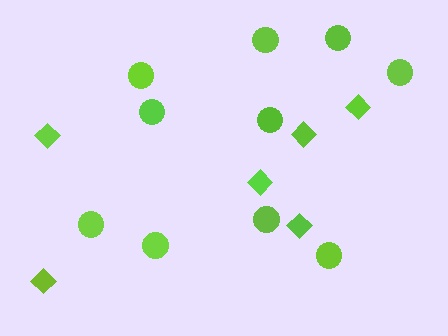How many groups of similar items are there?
There are 2 groups: one group of diamonds (6) and one group of circles (10).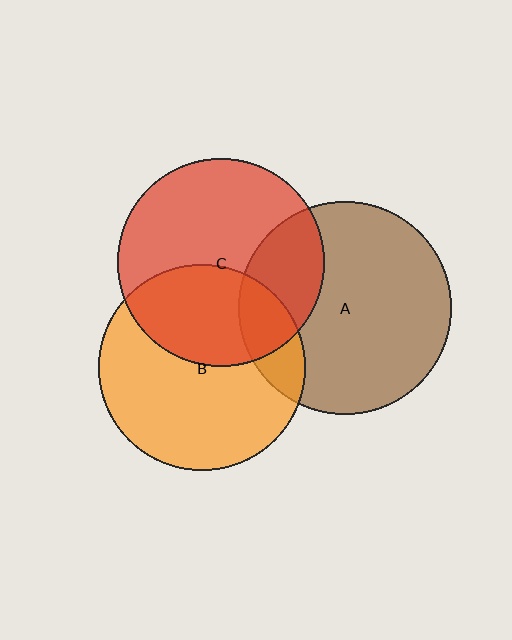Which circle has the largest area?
Circle A (brown).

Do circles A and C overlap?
Yes.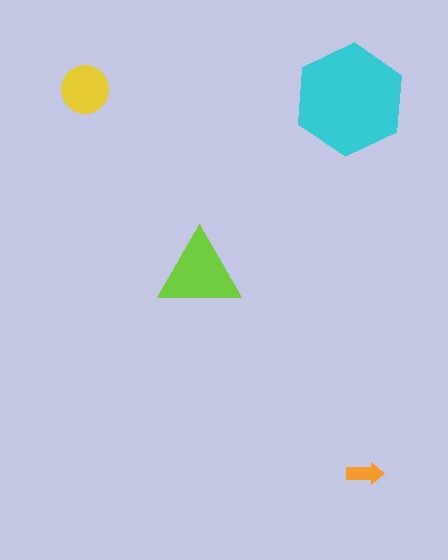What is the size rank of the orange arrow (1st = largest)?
4th.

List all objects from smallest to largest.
The orange arrow, the yellow circle, the lime triangle, the cyan hexagon.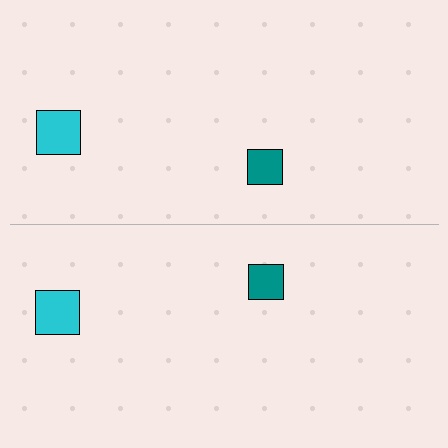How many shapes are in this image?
There are 4 shapes in this image.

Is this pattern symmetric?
Yes, this pattern has bilateral (reflection) symmetry.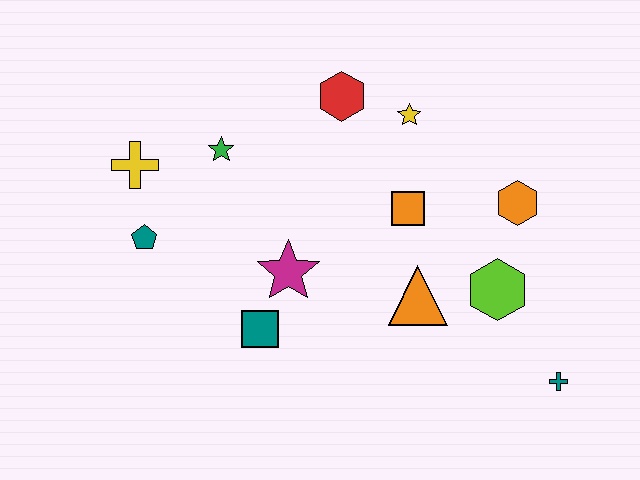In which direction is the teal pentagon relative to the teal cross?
The teal pentagon is to the left of the teal cross.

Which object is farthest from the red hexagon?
The teal cross is farthest from the red hexagon.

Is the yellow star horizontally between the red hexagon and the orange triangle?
Yes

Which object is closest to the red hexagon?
The yellow star is closest to the red hexagon.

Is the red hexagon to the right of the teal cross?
No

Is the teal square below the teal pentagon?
Yes